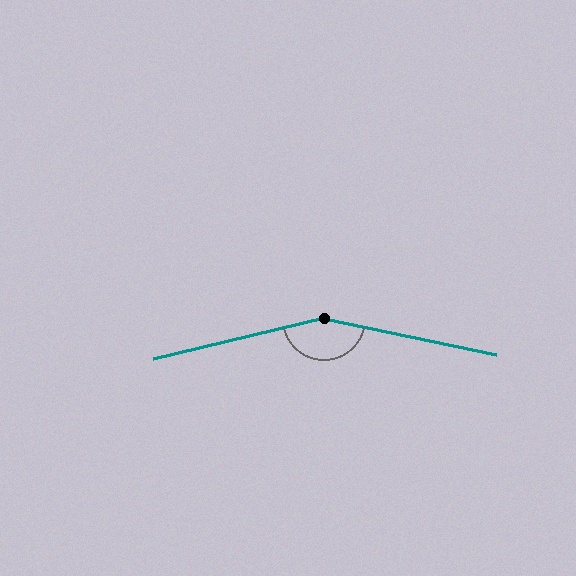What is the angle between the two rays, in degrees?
Approximately 155 degrees.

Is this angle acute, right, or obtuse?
It is obtuse.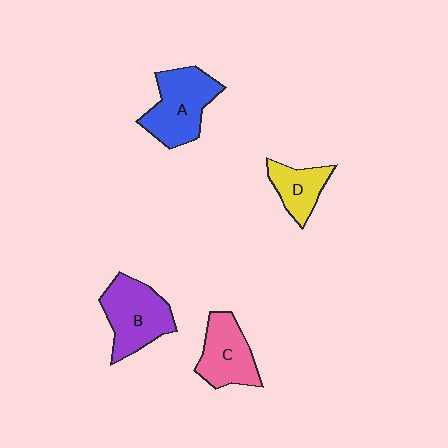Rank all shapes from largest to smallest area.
From largest to smallest: A (blue), B (purple), C (pink), D (yellow).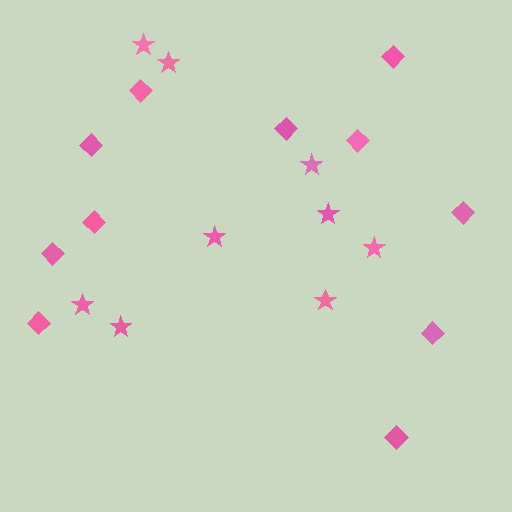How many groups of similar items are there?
There are 2 groups: one group of stars (9) and one group of diamonds (11).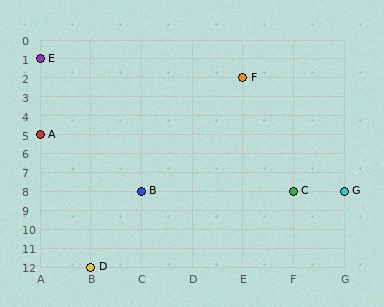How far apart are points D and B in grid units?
Points D and B are 1 column and 4 rows apart (about 4.1 grid units diagonally).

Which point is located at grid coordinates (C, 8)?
Point B is at (C, 8).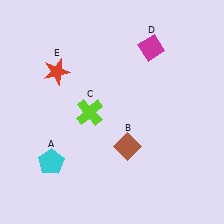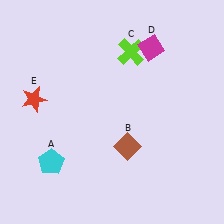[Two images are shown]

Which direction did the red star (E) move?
The red star (E) moved down.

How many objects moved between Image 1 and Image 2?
2 objects moved between the two images.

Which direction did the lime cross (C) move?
The lime cross (C) moved up.